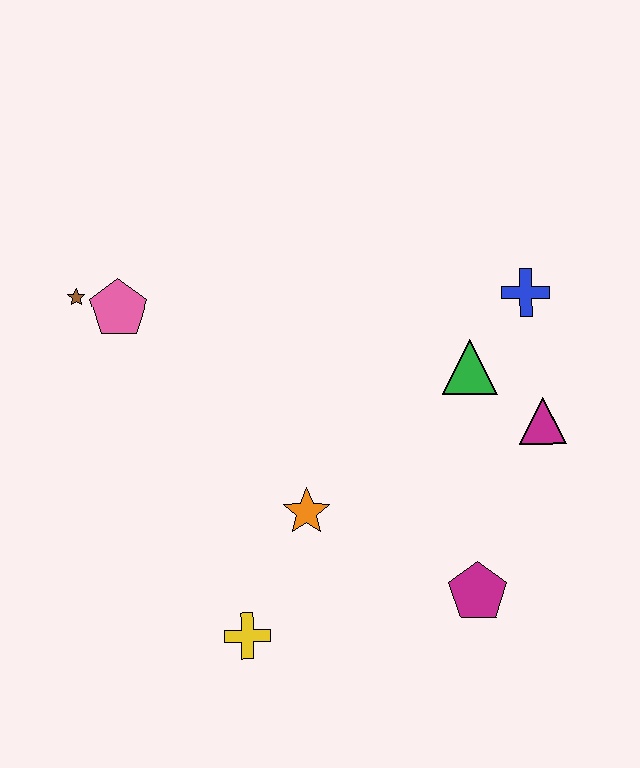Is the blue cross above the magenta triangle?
Yes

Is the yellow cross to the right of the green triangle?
No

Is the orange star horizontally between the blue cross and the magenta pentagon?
No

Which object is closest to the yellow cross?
The orange star is closest to the yellow cross.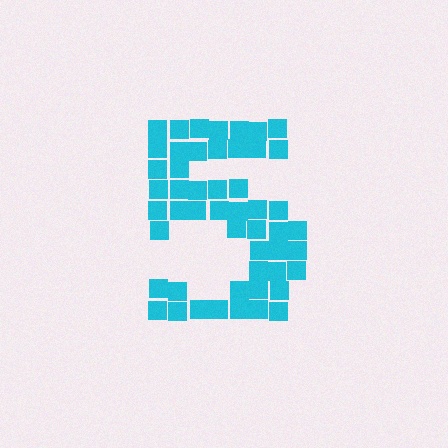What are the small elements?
The small elements are squares.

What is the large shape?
The large shape is the digit 5.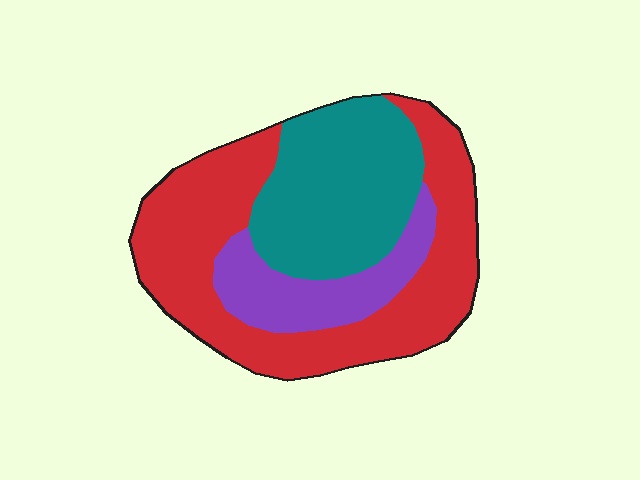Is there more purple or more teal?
Teal.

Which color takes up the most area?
Red, at roughly 50%.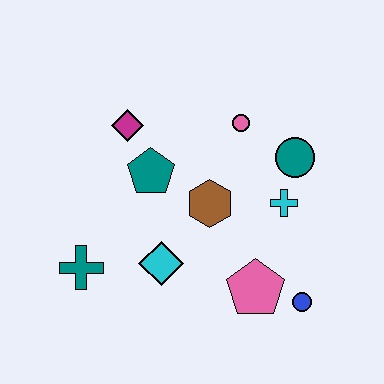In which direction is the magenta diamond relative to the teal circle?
The magenta diamond is to the left of the teal circle.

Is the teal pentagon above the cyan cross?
Yes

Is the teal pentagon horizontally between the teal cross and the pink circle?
Yes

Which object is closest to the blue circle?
The pink pentagon is closest to the blue circle.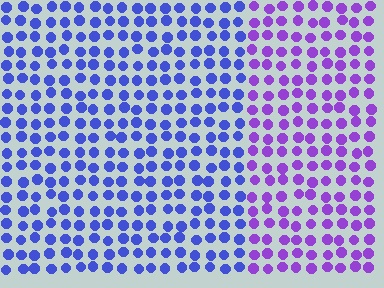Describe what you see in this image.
The image is filled with small purple elements in a uniform arrangement. A rectangle-shaped region is visible where the elements are tinted to a slightly different hue, forming a subtle color boundary.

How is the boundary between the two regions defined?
The boundary is defined purely by a slight shift in hue (about 41 degrees). Spacing, size, and orientation are identical on both sides.